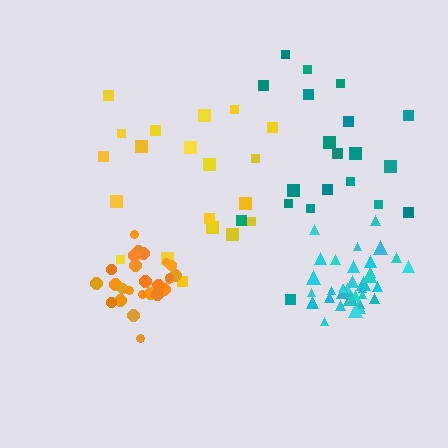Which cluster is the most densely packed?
Orange.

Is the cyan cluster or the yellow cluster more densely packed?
Cyan.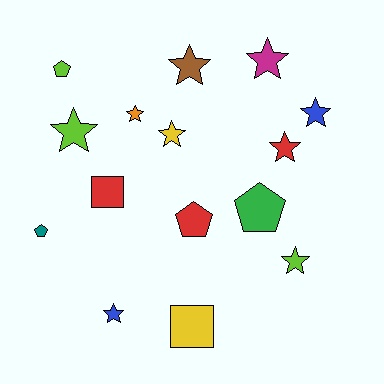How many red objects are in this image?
There are 3 red objects.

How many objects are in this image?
There are 15 objects.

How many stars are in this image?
There are 9 stars.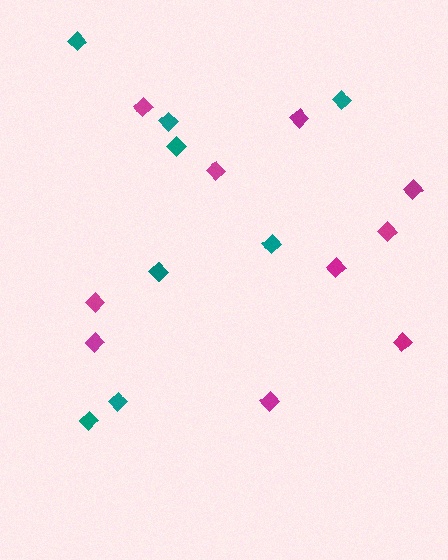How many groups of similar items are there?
There are 2 groups: one group of teal diamonds (8) and one group of magenta diamonds (10).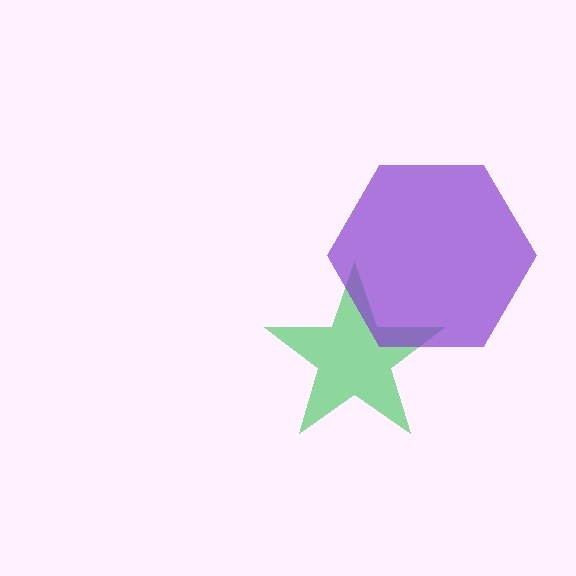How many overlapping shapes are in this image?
There are 2 overlapping shapes in the image.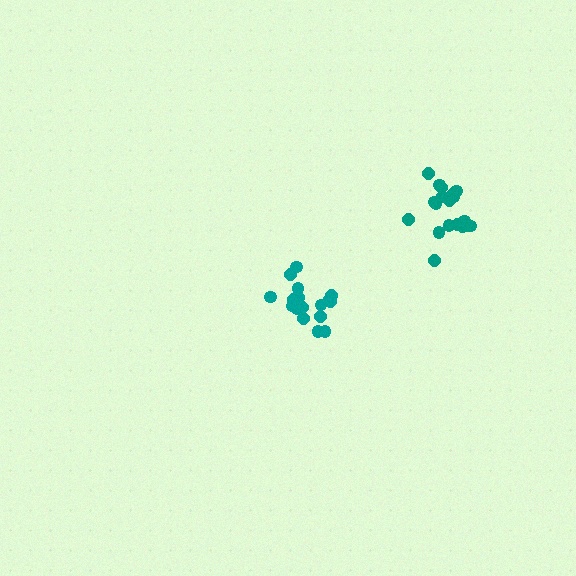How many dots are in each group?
Group 1: 18 dots, Group 2: 19 dots (37 total).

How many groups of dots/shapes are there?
There are 2 groups.